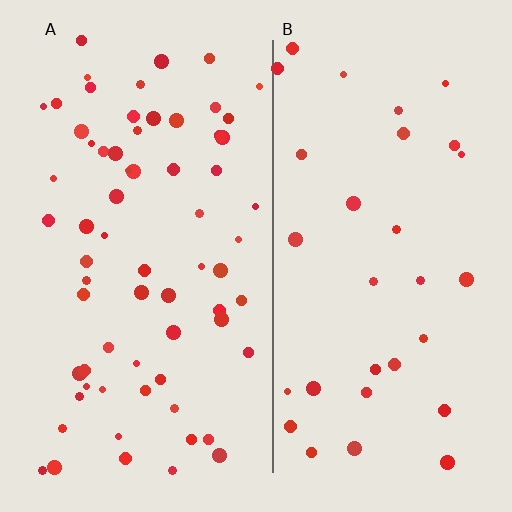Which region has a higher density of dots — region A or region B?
A (the left).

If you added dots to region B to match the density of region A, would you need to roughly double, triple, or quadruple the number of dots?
Approximately double.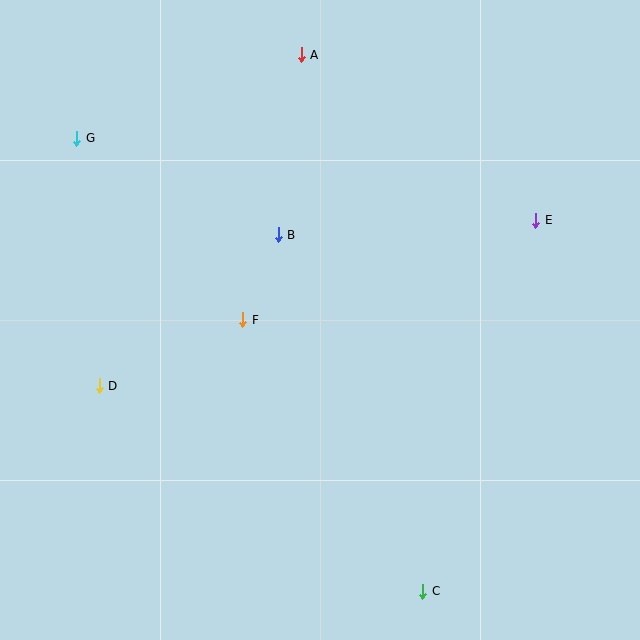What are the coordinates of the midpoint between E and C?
The midpoint between E and C is at (479, 406).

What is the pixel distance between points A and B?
The distance between A and B is 181 pixels.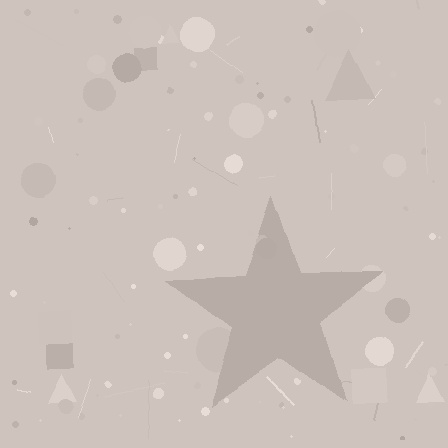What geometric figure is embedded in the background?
A star is embedded in the background.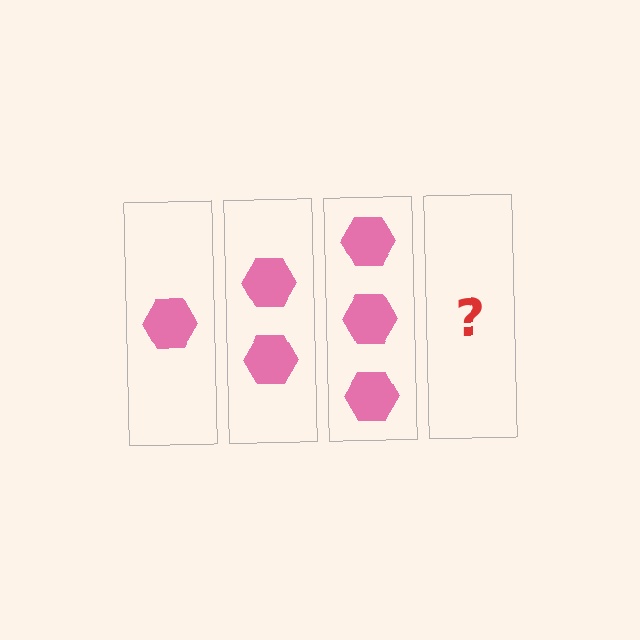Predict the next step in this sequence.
The next step is 4 hexagons.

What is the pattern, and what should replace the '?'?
The pattern is that each step adds one more hexagon. The '?' should be 4 hexagons.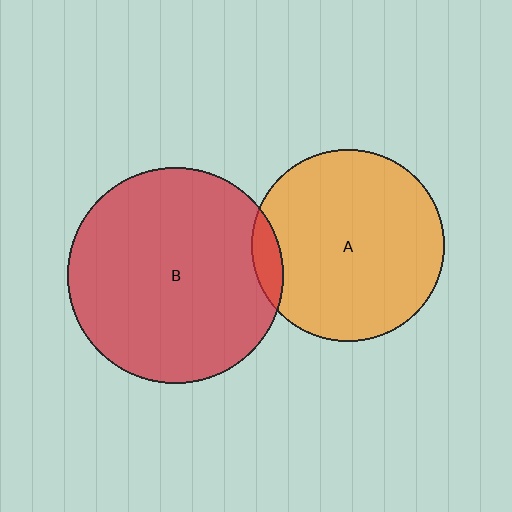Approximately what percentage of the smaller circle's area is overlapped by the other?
Approximately 5%.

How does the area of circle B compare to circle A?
Approximately 1.3 times.